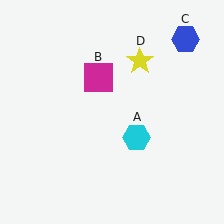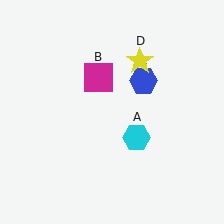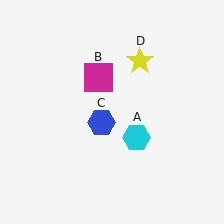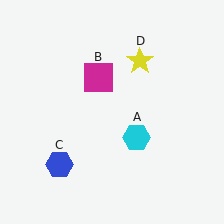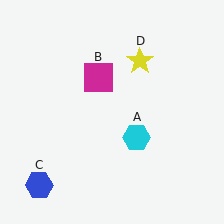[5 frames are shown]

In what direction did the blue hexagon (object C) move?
The blue hexagon (object C) moved down and to the left.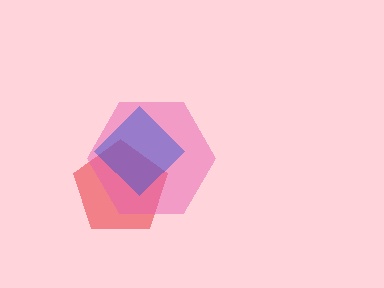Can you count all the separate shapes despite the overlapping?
Yes, there are 3 separate shapes.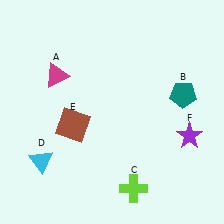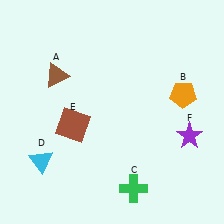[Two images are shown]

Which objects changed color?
A changed from magenta to brown. B changed from teal to orange. C changed from lime to green.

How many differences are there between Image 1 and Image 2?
There are 3 differences between the two images.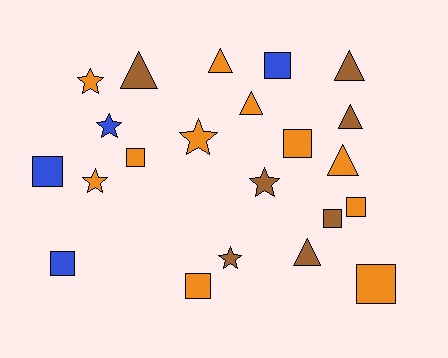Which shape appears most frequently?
Square, with 9 objects.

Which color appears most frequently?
Orange, with 11 objects.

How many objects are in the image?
There are 22 objects.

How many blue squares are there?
There are 3 blue squares.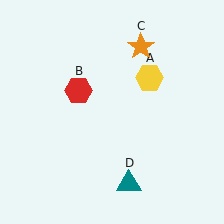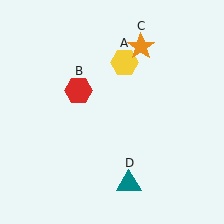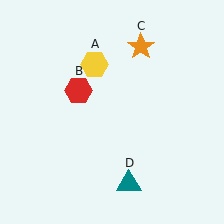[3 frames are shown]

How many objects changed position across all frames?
1 object changed position: yellow hexagon (object A).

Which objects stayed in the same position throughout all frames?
Red hexagon (object B) and orange star (object C) and teal triangle (object D) remained stationary.